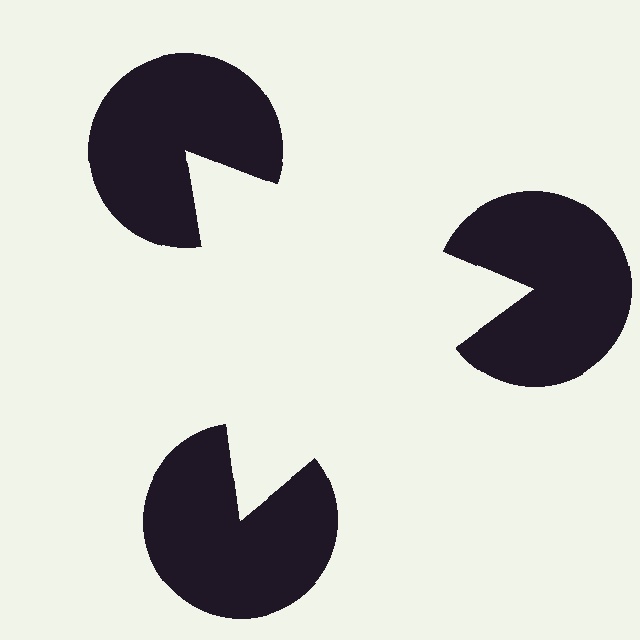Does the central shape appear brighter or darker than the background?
It typically appears slightly brighter than the background, even though no actual brightness change is drawn.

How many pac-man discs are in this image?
There are 3 — one at each vertex of the illusory triangle.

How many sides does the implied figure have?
3 sides.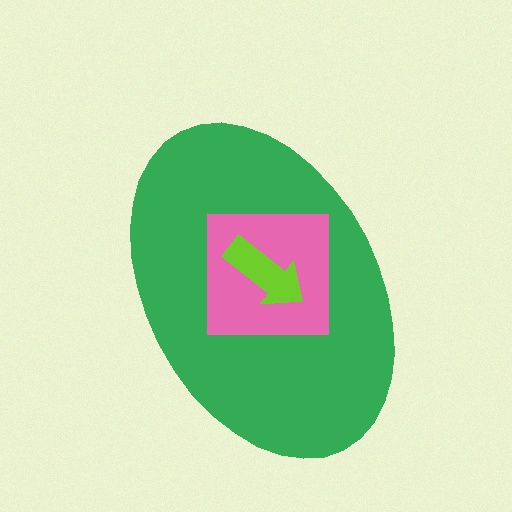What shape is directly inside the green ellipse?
The pink square.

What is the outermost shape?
The green ellipse.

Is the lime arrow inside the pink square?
Yes.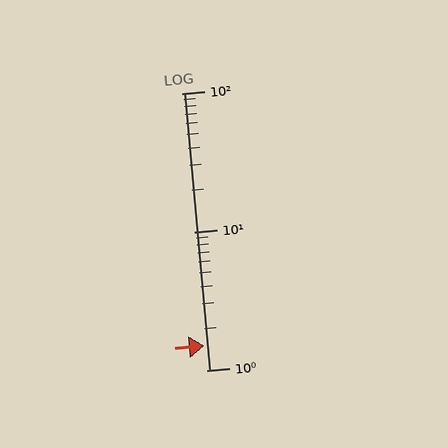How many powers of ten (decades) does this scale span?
The scale spans 2 decades, from 1 to 100.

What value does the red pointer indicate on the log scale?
The pointer indicates approximately 1.5.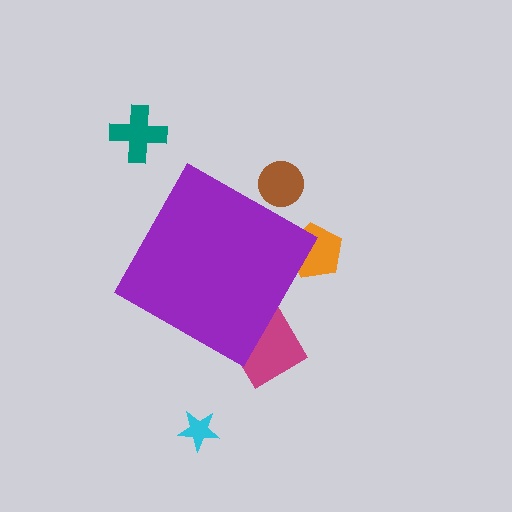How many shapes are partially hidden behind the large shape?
3 shapes are partially hidden.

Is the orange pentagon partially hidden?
Yes, the orange pentagon is partially hidden behind the purple diamond.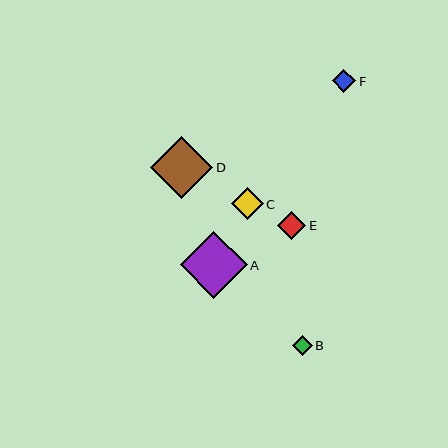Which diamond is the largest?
Diamond A is the largest with a size of approximately 66 pixels.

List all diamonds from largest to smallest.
From largest to smallest: A, D, C, E, F, B.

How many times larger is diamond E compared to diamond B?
Diamond E is approximately 1.4 times the size of diamond B.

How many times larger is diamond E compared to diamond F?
Diamond E is approximately 1.2 times the size of diamond F.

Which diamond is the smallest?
Diamond B is the smallest with a size of approximately 20 pixels.